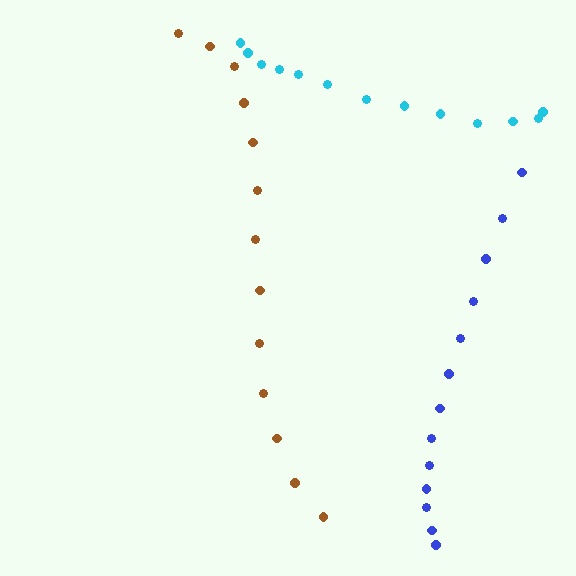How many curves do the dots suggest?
There are 3 distinct paths.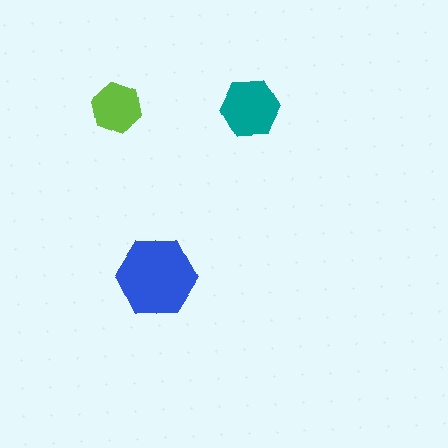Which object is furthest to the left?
The lime hexagon is leftmost.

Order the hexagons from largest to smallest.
the blue one, the teal one, the lime one.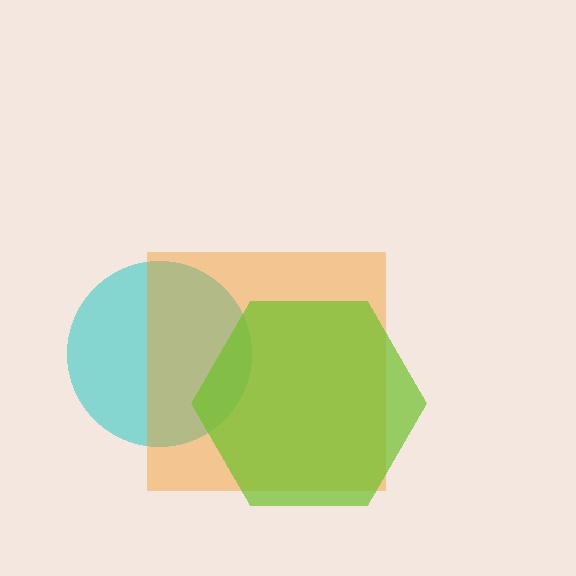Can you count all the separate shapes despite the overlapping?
Yes, there are 3 separate shapes.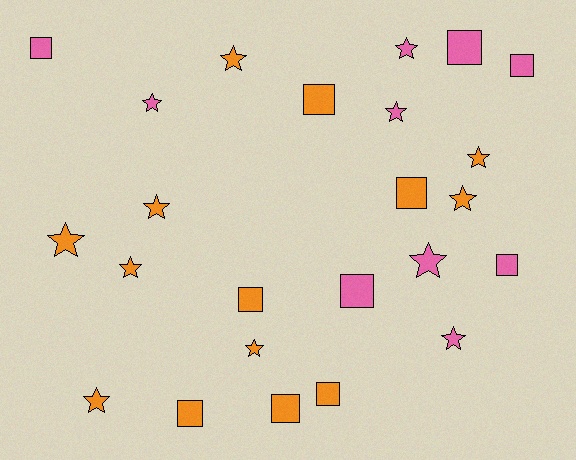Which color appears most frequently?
Orange, with 14 objects.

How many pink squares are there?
There are 5 pink squares.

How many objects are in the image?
There are 24 objects.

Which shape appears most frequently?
Star, with 13 objects.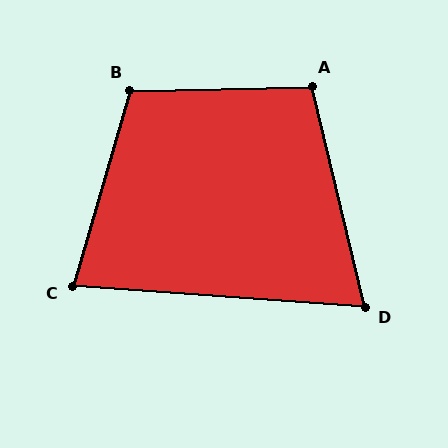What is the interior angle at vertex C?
Approximately 78 degrees (acute).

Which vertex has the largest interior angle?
B, at approximately 108 degrees.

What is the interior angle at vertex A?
Approximately 102 degrees (obtuse).